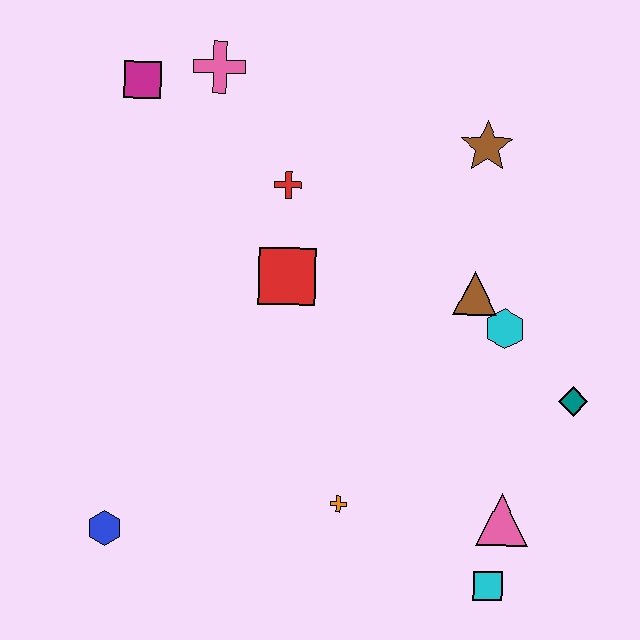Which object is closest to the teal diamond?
The cyan hexagon is closest to the teal diamond.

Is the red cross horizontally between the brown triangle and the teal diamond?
No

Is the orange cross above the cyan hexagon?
No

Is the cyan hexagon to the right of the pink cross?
Yes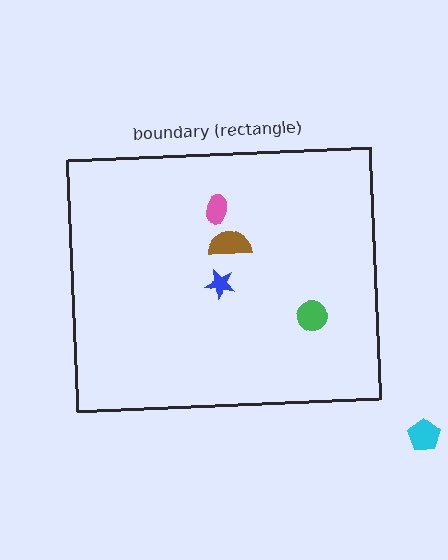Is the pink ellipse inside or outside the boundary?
Inside.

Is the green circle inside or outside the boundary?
Inside.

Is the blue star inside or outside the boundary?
Inside.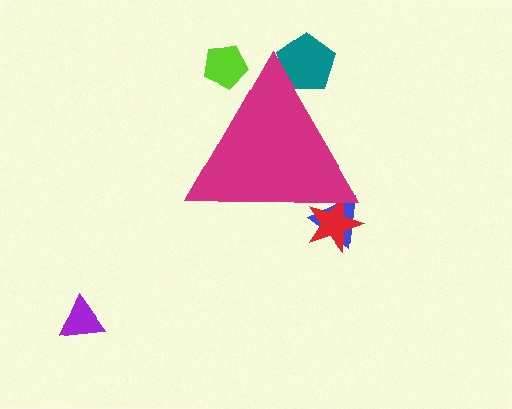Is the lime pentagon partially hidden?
Yes, the lime pentagon is partially hidden behind the magenta triangle.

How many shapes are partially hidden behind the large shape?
4 shapes are partially hidden.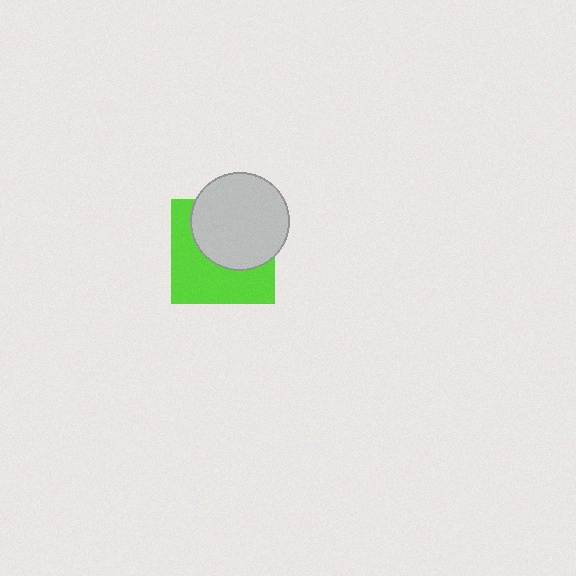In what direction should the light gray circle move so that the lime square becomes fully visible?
The light gray circle should move toward the upper-right. That is the shortest direction to clear the overlap and leave the lime square fully visible.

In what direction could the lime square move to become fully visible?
The lime square could move toward the lower-left. That would shift it out from behind the light gray circle entirely.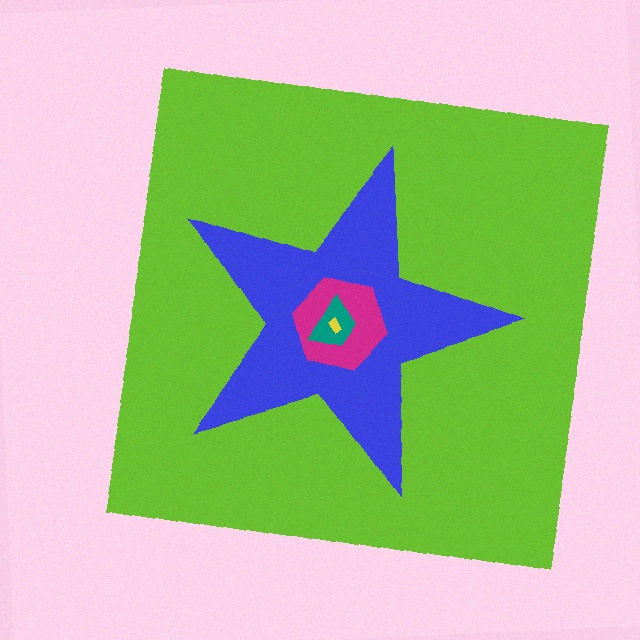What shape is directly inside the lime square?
The blue star.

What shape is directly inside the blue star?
The magenta hexagon.